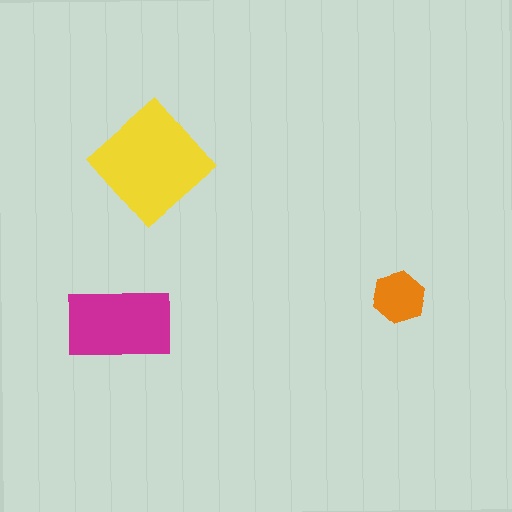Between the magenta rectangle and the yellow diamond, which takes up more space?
The yellow diamond.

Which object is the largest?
The yellow diamond.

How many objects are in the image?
There are 3 objects in the image.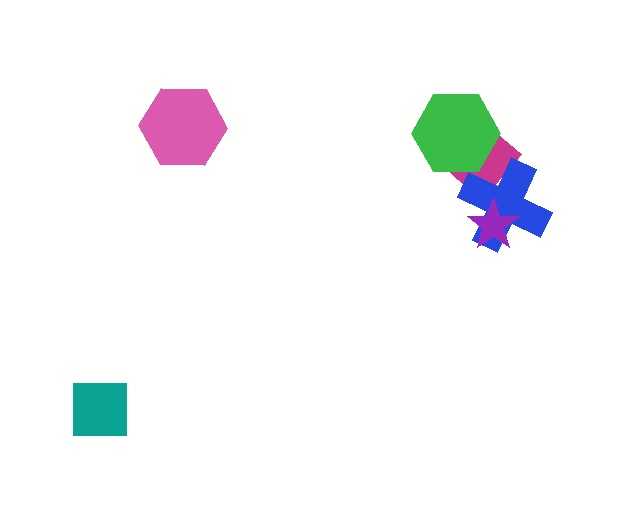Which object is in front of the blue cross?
The purple star is in front of the blue cross.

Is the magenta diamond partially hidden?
Yes, it is partially covered by another shape.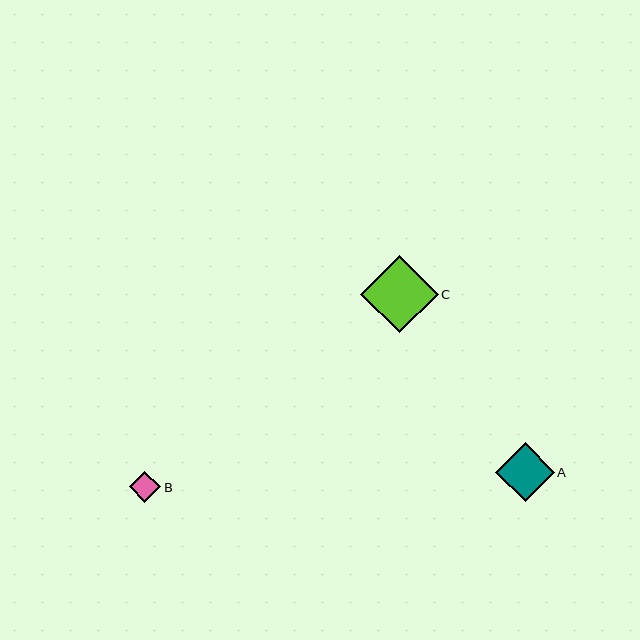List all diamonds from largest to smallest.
From largest to smallest: C, A, B.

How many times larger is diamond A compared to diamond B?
Diamond A is approximately 1.9 times the size of diamond B.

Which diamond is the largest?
Diamond C is the largest with a size of approximately 77 pixels.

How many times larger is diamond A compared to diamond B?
Diamond A is approximately 1.9 times the size of diamond B.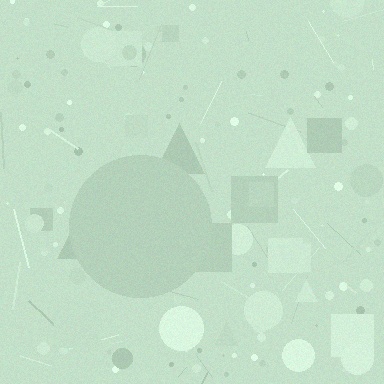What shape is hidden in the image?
A circle is hidden in the image.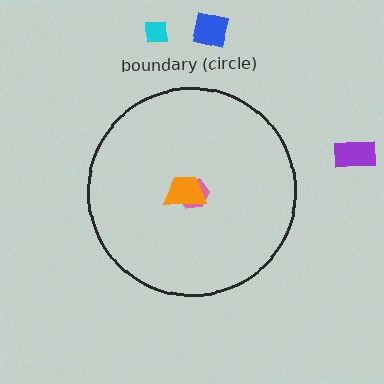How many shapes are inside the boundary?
2 inside, 3 outside.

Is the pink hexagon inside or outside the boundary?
Inside.